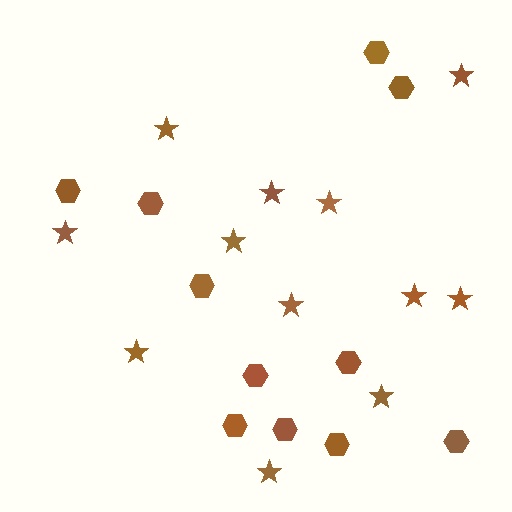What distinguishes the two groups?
There are 2 groups: one group of hexagons (11) and one group of stars (12).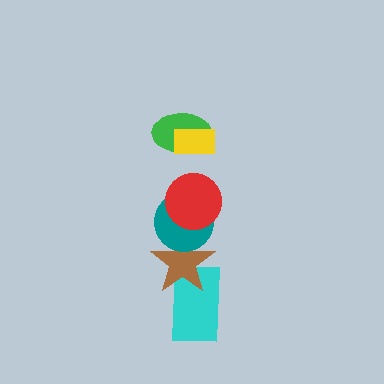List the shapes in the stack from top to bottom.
From top to bottom: the yellow rectangle, the green ellipse, the red circle, the teal circle, the brown star, the cyan rectangle.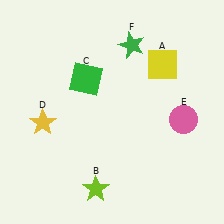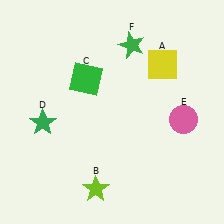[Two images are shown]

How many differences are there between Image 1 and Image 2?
There is 1 difference between the two images.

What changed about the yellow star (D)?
In Image 1, D is yellow. In Image 2, it changed to green.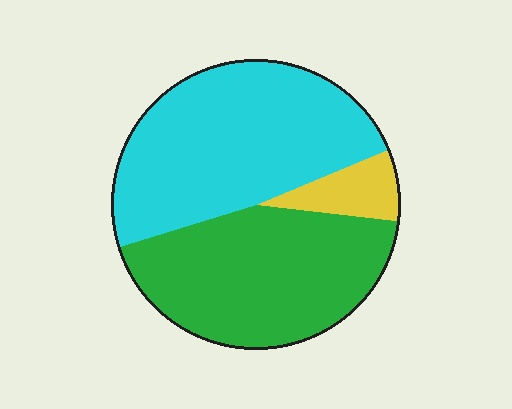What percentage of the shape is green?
Green takes up between a quarter and a half of the shape.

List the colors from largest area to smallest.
From largest to smallest: cyan, green, yellow.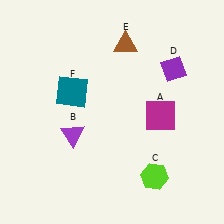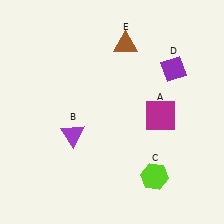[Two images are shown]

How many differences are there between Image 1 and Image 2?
There is 1 difference between the two images.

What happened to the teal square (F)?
The teal square (F) was removed in Image 2. It was in the top-left area of Image 1.